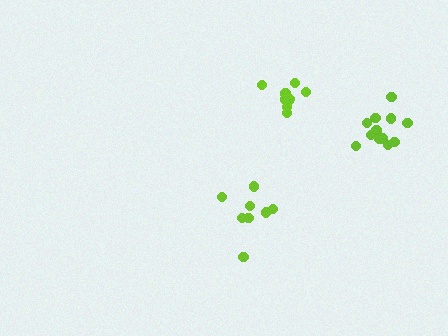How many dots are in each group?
Group 1: 12 dots, Group 2: 8 dots, Group 3: 9 dots (29 total).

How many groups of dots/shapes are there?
There are 3 groups.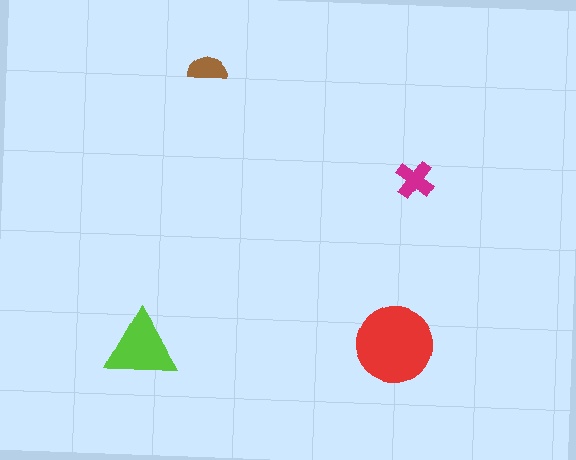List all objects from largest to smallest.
The red circle, the lime triangle, the magenta cross, the brown semicircle.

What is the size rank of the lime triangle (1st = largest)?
2nd.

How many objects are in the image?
There are 4 objects in the image.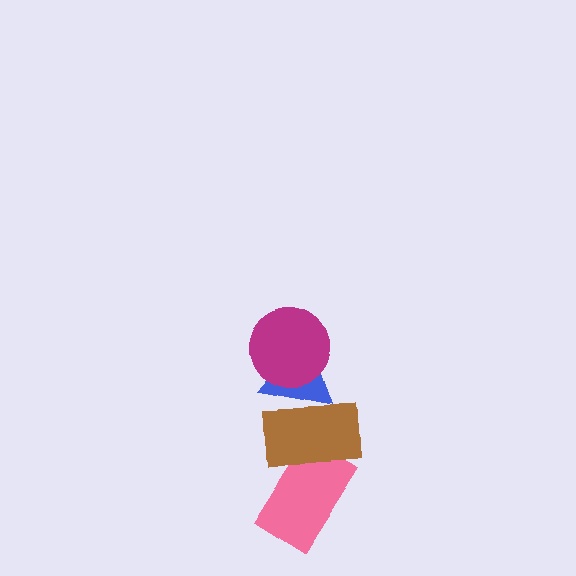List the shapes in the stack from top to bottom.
From top to bottom: the magenta circle, the blue triangle, the brown rectangle, the pink rectangle.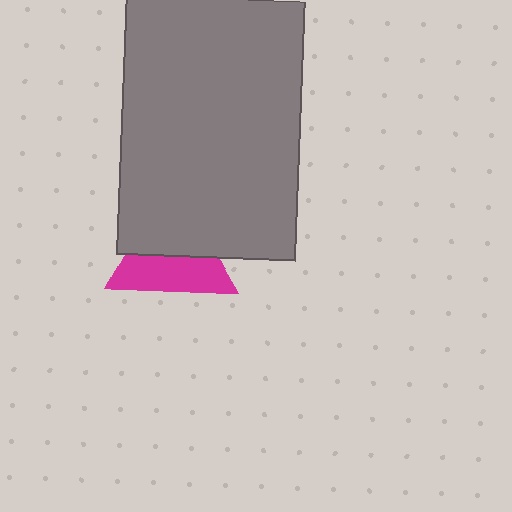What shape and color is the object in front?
The object in front is a gray rectangle.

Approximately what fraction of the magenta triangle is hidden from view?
Roughly 48% of the magenta triangle is hidden behind the gray rectangle.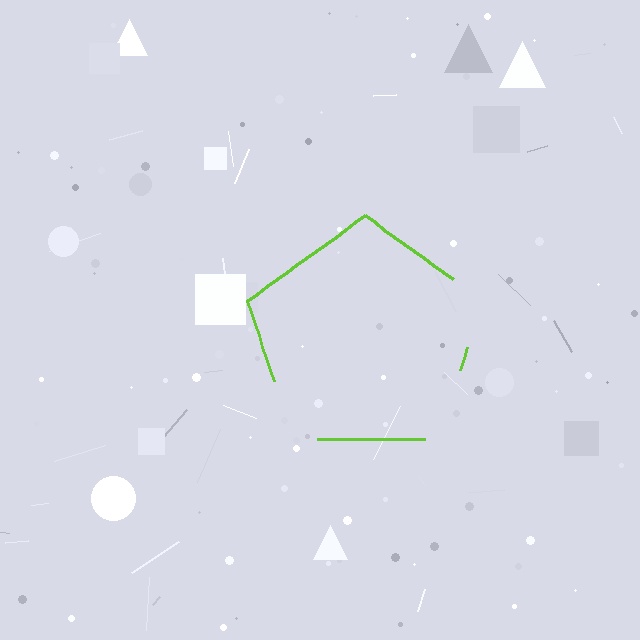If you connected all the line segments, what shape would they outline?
They would outline a pentagon.